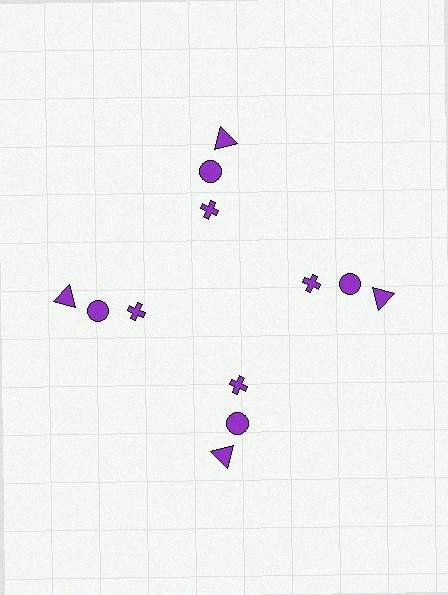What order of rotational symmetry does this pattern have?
This pattern has 4-fold rotational symmetry.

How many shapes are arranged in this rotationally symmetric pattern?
There are 12 shapes, arranged in 4 groups of 3.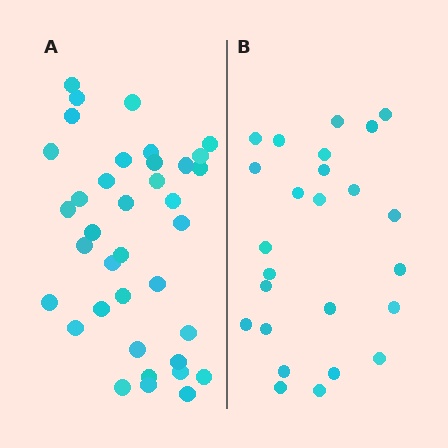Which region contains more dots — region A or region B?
Region A (the left region) has more dots.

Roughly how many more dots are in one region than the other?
Region A has roughly 12 or so more dots than region B.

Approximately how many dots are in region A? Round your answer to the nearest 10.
About 40 dots. (The exact count is 37, which rounds to 40.)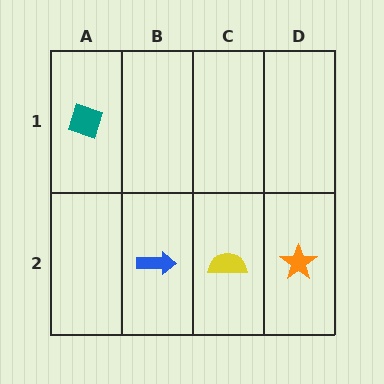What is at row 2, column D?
An orange star.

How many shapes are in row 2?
3 shapes.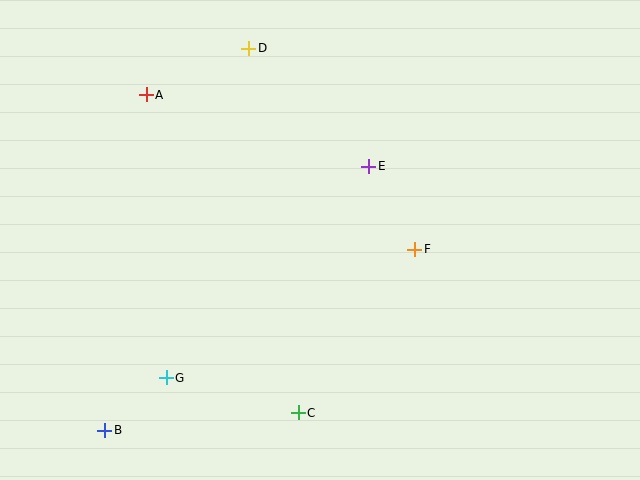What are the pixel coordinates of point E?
Point E is at (369, 166).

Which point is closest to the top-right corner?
Point E is closest to the top-right corner.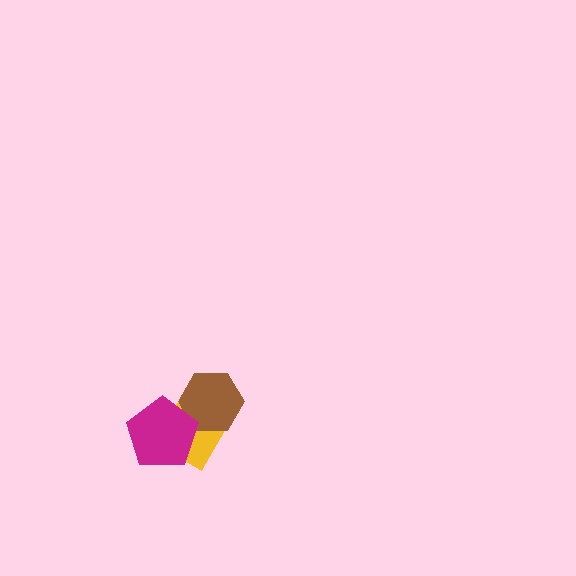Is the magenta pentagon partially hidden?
No, no other shape covers it.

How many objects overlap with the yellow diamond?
2 objects overlap with the yellow diamond.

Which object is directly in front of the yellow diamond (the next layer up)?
The brown hexagon is directly in front of the yellow diamond.